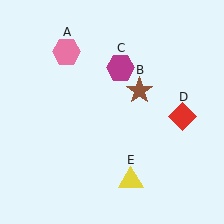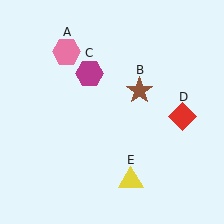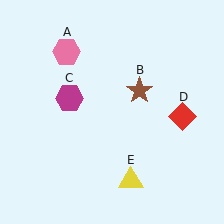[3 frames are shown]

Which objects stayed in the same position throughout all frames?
Pink hexagon (object A) and brown star (object B) and red diamond (object D) and yellow triangle (object E) remained stationary.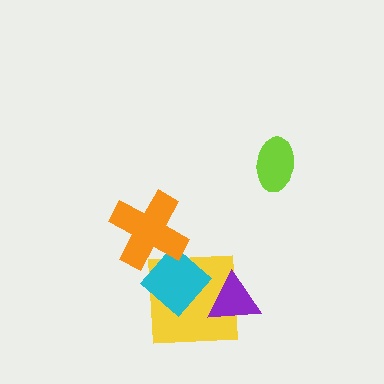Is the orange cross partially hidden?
No, no other shape covers it.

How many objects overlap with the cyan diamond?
2 objects overlap with the cyan diamond.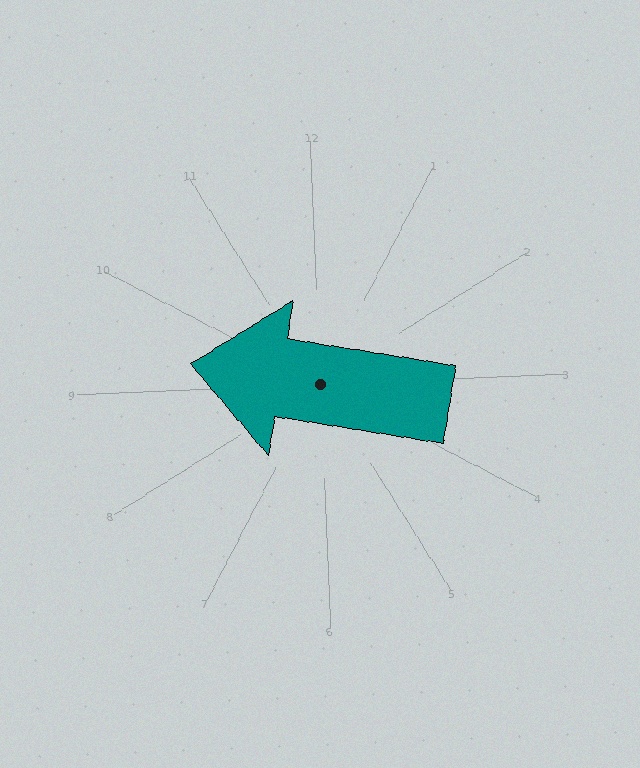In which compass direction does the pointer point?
West.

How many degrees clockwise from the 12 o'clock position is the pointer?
Approximately 281 degrees.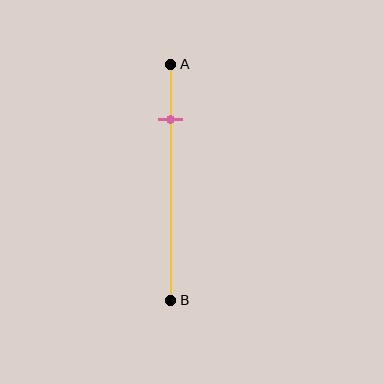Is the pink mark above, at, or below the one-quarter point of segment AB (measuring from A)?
The pink mark is approximately at the one-quarter point of segment AB.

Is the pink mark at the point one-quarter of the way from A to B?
Yes, the mark is approximately at the one-quarter point.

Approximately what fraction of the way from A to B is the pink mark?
The pink mark is approximately 25% of the way from A to B.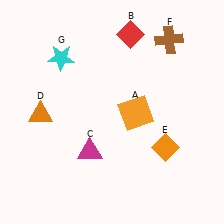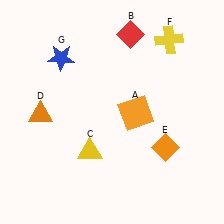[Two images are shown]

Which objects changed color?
C changed from magenta to yellow. F changed from brown to yellow. G changed from cyan to blue.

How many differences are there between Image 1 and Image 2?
There are 3 differences between the two images.